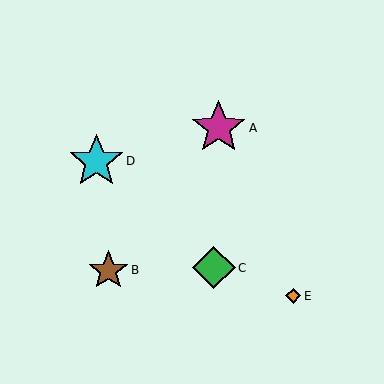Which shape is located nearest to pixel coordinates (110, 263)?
The brown star (labeled B) at (108, 270) is nearest to that location.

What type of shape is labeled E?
Shape E is an orange diamond.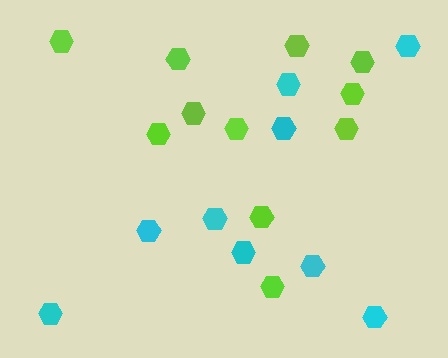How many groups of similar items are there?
There are 2 groups: one group of cyan hexagons (9) and one group of lime hexagons (11).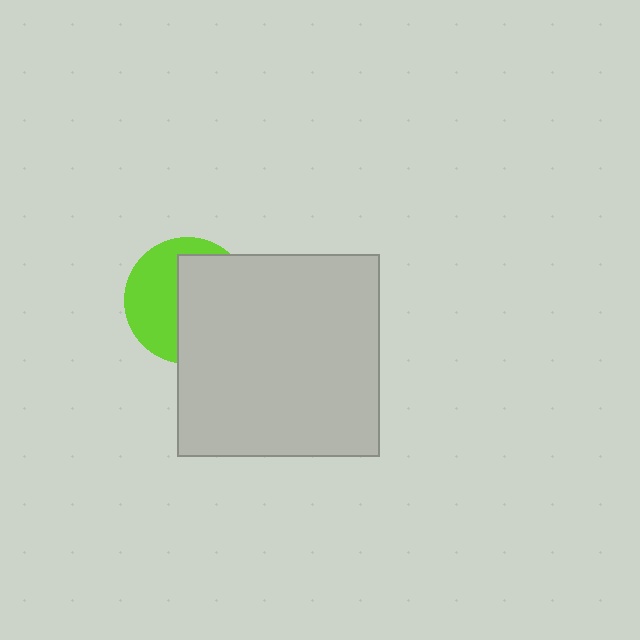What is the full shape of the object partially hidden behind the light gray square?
The partially hidden object is a lime circle.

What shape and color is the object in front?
The object in front is a light gray square.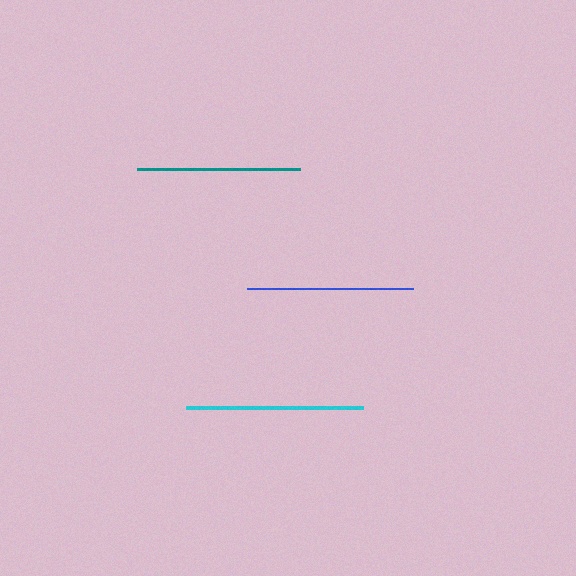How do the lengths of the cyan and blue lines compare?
The cyan and blue lines are approximately the same length.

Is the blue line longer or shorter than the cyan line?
The cyan line is longer than the blue line.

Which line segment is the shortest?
The teal line is the shortest at approximately 163 pixels.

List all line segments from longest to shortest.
From longest to shortest: cyan, blue, teal.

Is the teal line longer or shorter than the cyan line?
The cyan line is longer than the teal line.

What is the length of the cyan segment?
The cyan segment is approximately 177 pixels long.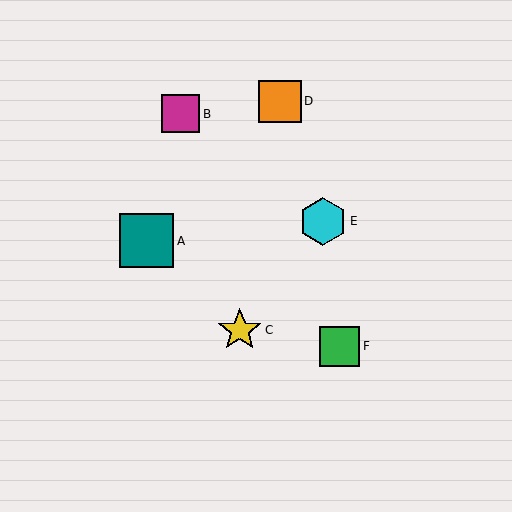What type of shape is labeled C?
Shape C is a yellow star.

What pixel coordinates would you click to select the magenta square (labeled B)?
Click at (181, 114) to select the magenta square B.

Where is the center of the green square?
The center of the green square is at (340, 346).